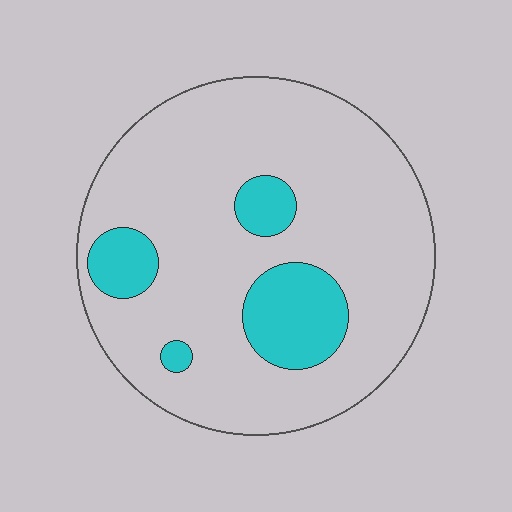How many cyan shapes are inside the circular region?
4.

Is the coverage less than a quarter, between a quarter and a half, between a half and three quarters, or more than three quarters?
Less than a quarter.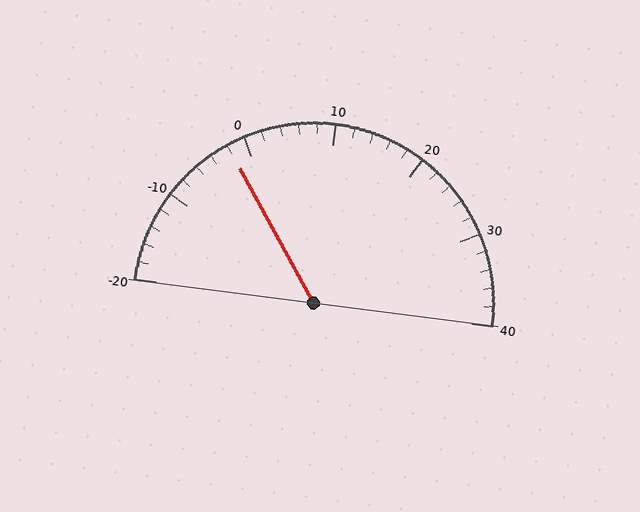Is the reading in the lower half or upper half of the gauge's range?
The reading is in the lower half of the range (-20 to 40).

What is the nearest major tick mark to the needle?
The nearest major tick mark is 0.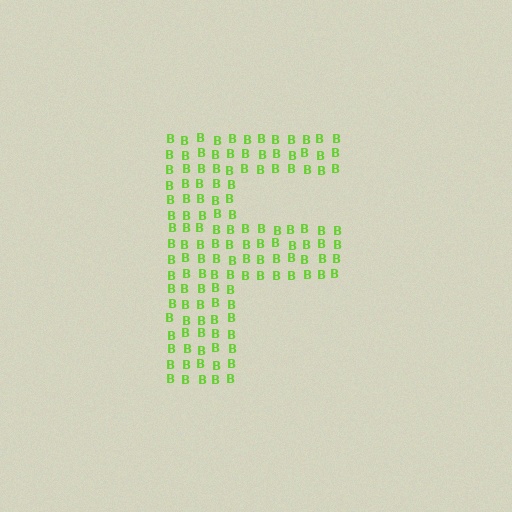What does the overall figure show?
The overall figure shows the letter F.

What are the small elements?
The small elements are letter B's.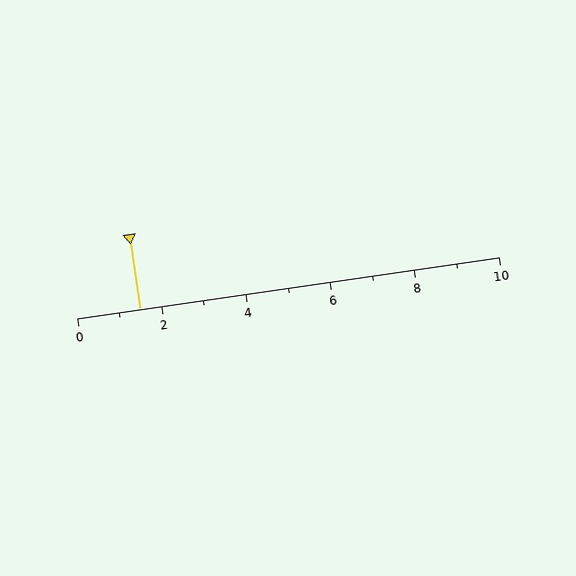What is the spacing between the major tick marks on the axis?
The major ticks are spaced 2 apart.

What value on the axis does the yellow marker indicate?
The marker indicates approximately 1.5.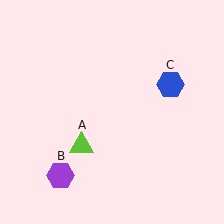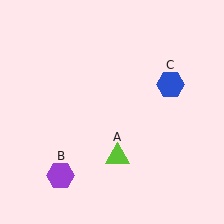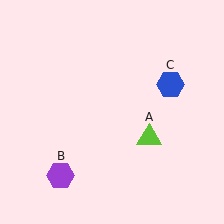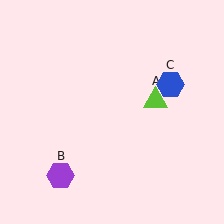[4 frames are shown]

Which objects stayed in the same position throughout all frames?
Purple hexagon (object B) and blue hexagon (object C) remained stationary.